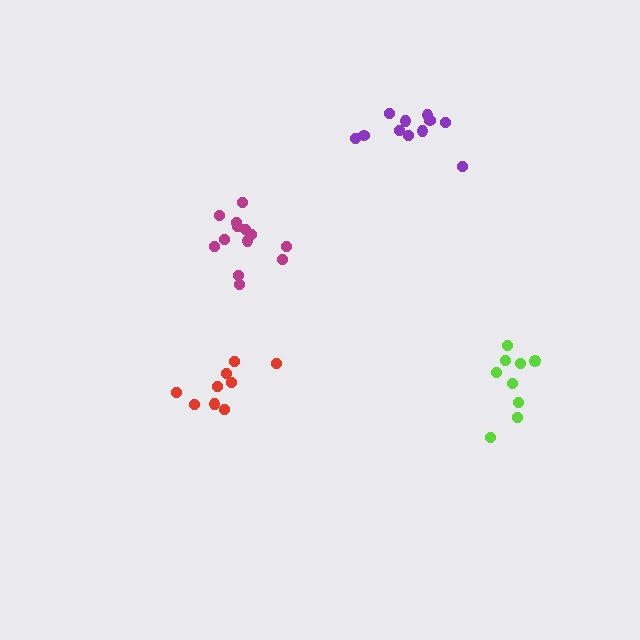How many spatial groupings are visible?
There are 4 spatial groupings.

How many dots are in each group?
Group 1: 11 dots, Group 2: 13 dots, Group 3: 9 dots, Group 4: 9 dots (42 total).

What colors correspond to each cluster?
The clusters are colored: purple, magenta, lime, red.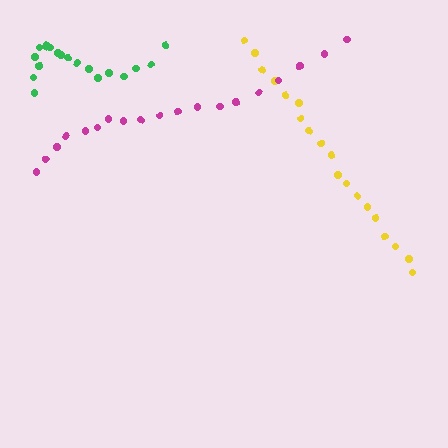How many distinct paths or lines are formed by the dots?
There are 3 distinct paths.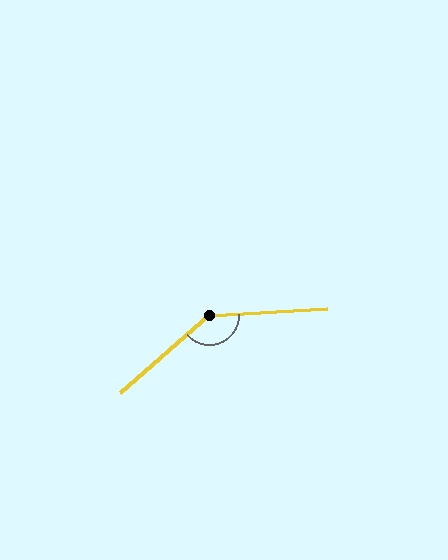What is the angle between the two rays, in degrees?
Approximately 142 degrees.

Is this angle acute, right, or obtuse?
It is obtuse.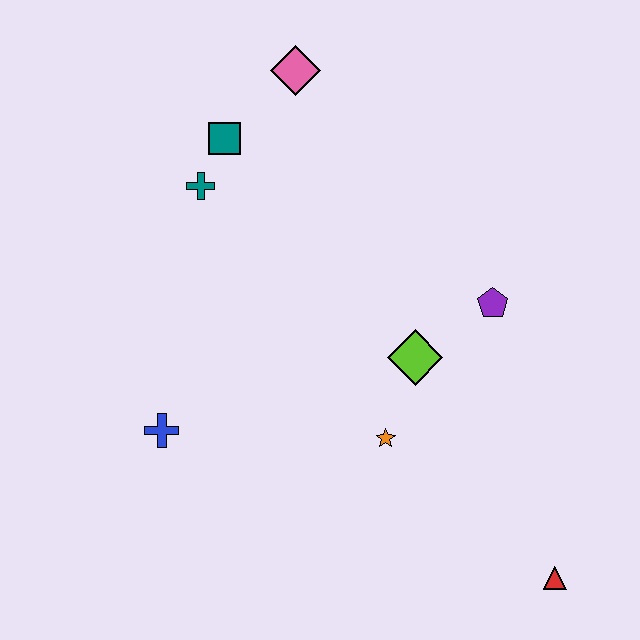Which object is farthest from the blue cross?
The red triangle is farthest from the blue cross.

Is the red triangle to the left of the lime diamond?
No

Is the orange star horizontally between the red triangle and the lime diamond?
No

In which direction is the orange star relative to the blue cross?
The orange star is to the right of the blue cross.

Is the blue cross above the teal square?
No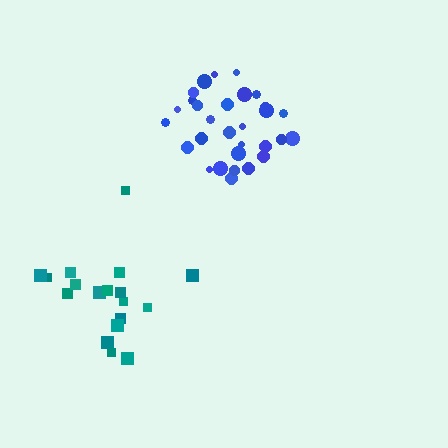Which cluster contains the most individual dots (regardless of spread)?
Blue (31).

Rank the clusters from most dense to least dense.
blue, teal.